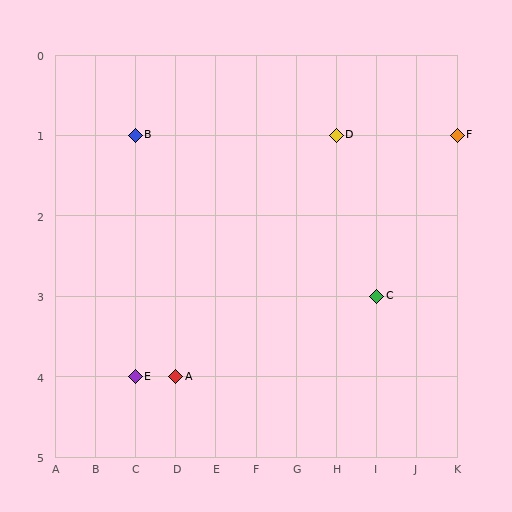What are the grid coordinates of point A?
Point A is at grid coordinates (D, 4).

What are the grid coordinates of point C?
Point C is at grid coordinates (I, 3).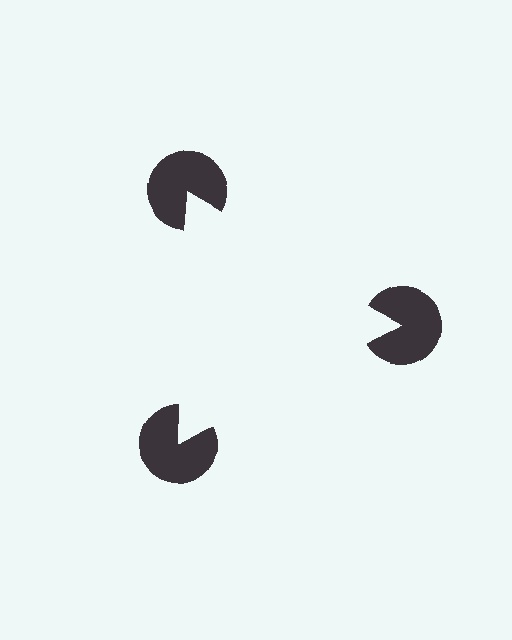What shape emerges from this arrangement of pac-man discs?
An illusory triangle — its edges are inferred from the aligned wedge cuts in the pac-man discs, not physically drawn.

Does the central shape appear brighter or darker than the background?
It typically appears slightly brighter than the background, even though no actual brightness change is drawn.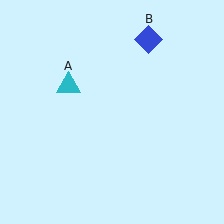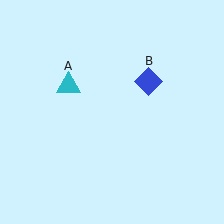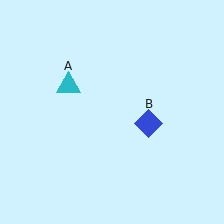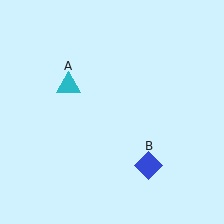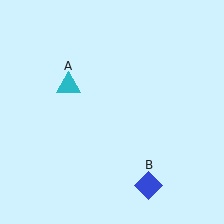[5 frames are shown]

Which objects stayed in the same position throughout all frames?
Cyan triangle (object A) remained stationary.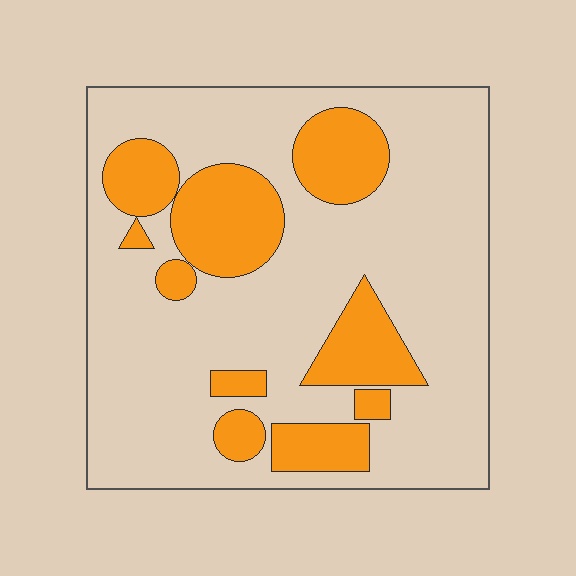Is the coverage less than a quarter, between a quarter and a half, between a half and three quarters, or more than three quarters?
Between a quarter and a half.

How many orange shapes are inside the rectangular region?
10.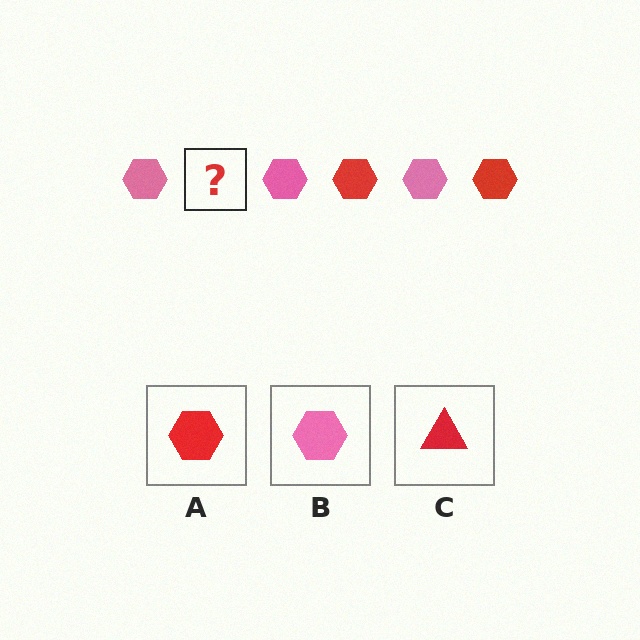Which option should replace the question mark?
Option A.